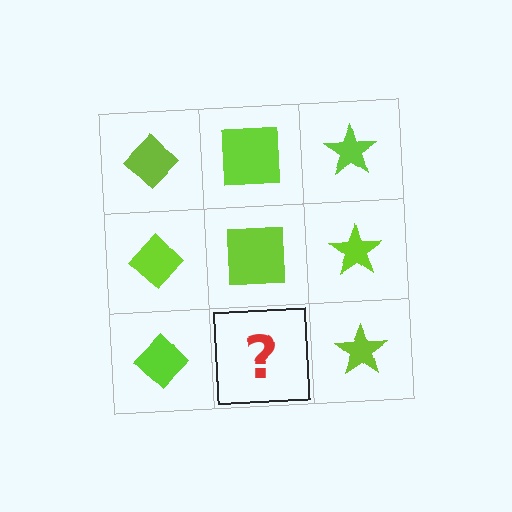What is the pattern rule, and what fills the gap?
The rule is that each column has a consistent shape. The gap should be filled with a lime square.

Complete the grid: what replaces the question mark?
The question mark should be replaced with a lime square.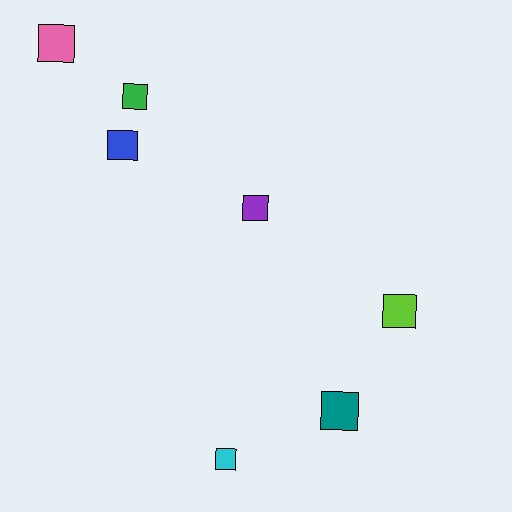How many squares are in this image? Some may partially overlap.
There are 7 squares.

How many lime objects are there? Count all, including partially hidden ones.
There is 1 lime object.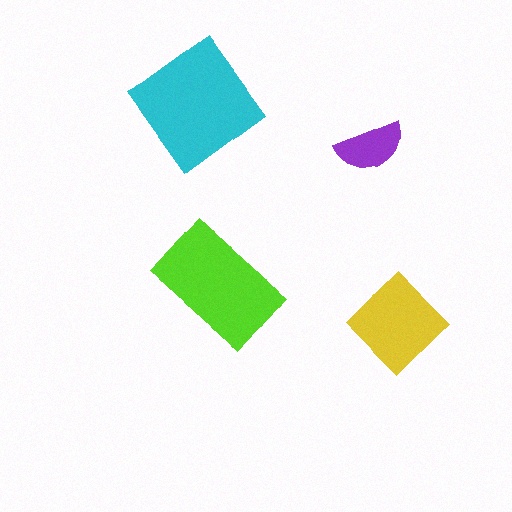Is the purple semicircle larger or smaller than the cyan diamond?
Smaller.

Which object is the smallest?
The purple semicircle.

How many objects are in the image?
There are 4 objects in the image.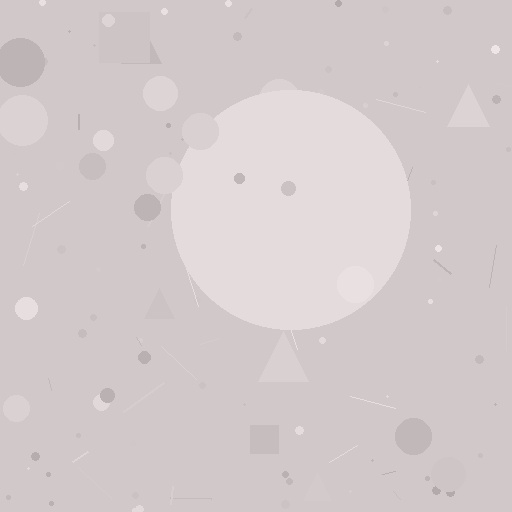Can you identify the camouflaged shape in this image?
The camouflaged shape is a circle.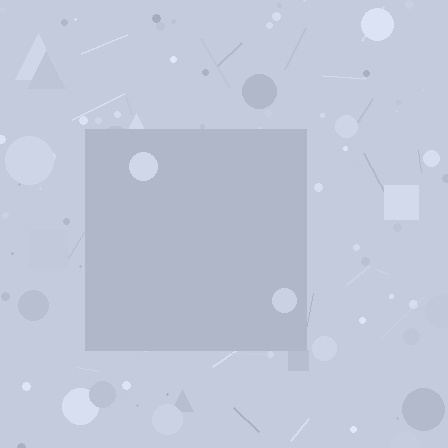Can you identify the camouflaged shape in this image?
The camouflaged shape is a square.